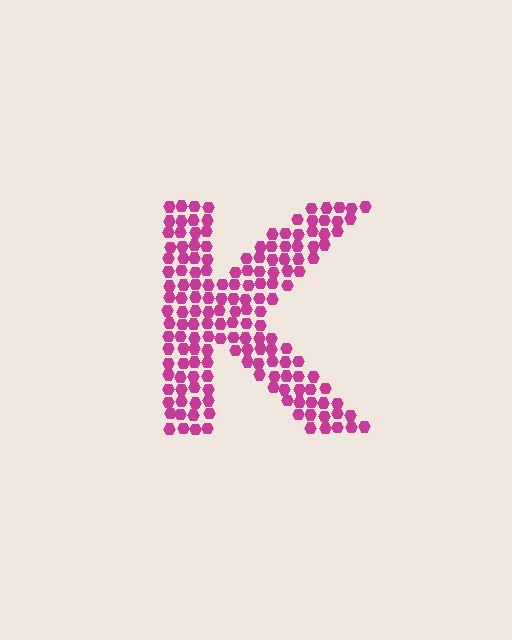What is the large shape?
The large shape is the letter K.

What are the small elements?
The small elements are hexagons.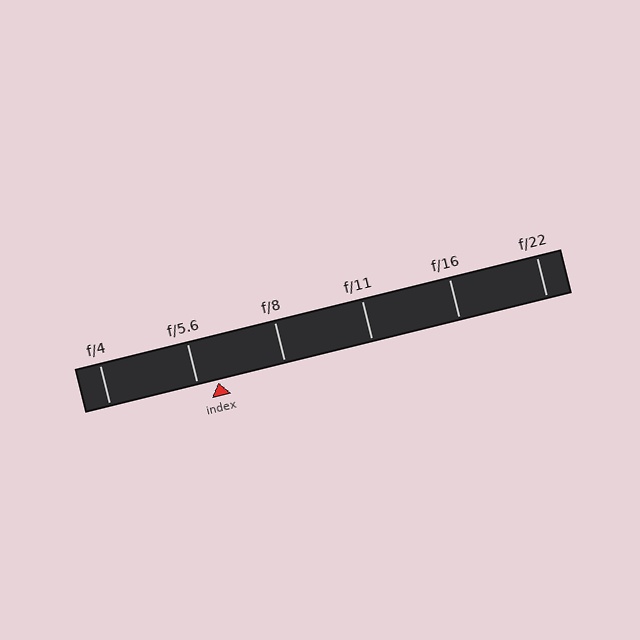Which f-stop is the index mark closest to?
The index mark is closest to f/5.6.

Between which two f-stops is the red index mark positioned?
The index mark is between f/5.6 and f/8.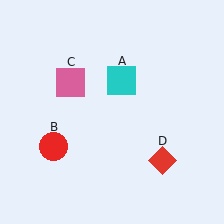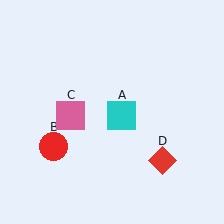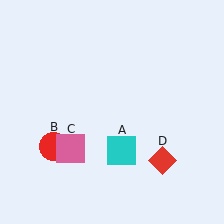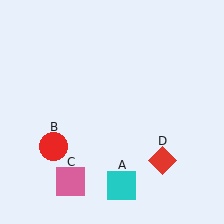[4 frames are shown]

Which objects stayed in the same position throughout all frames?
Red circle (object B) and red diamond (object D) remained stationary.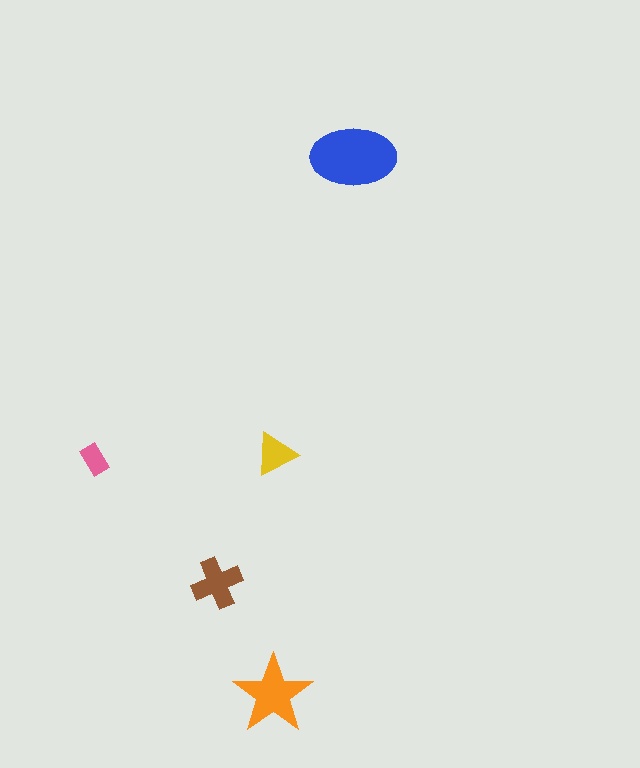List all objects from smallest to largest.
The pink rectangle, the yellow triangle, the brown cross, the orange star, the blue ellipse.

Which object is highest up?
The blue ellipse is topmost.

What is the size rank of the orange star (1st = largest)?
2nd.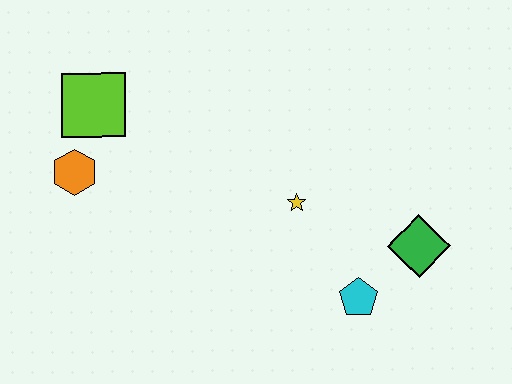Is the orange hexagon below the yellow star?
No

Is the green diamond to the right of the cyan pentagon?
Yes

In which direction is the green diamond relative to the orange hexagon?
The green diamond is to the right of the orange hexagon.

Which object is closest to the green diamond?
The cyan pentagon is closest to the green diamond.